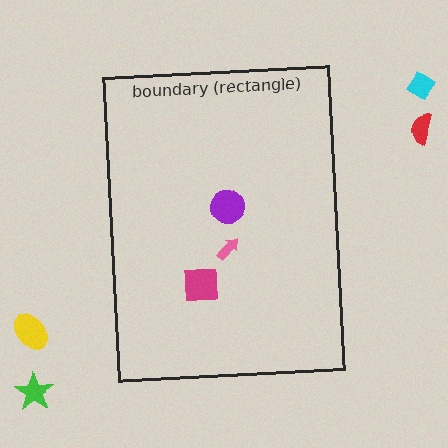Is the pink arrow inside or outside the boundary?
Inside.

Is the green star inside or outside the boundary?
Outside.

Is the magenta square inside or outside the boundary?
Inside.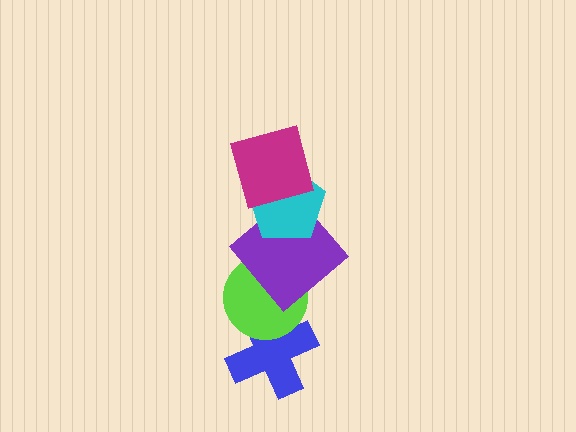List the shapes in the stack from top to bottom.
From top to bottom: the magenta square, the cyan pentagon, the purple diamond, the lime circle, the blue cross.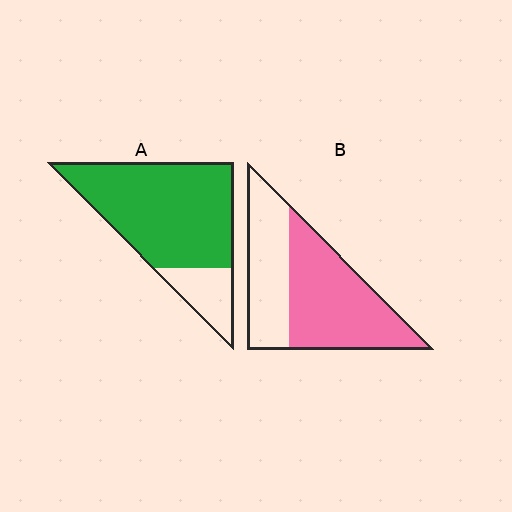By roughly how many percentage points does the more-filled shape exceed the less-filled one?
By roughly 20 percentage points (A over B).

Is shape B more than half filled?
Yes.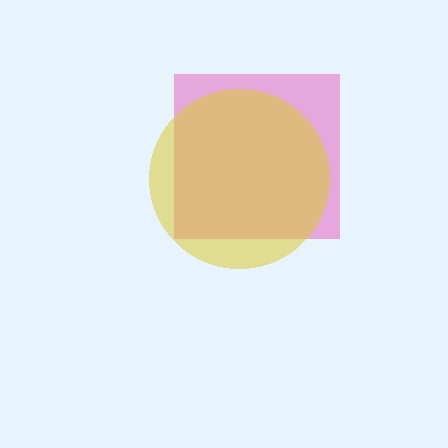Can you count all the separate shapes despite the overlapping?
Yes, there are 2 separate shapes.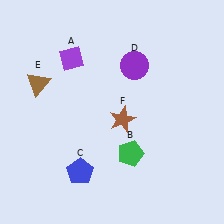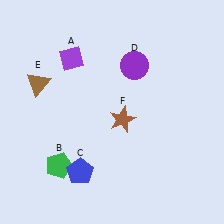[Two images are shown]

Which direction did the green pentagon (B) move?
The green pentagon (B) moved left.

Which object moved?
The green pentagon (B) moved left.